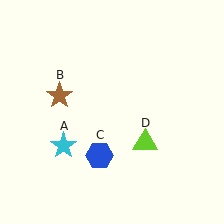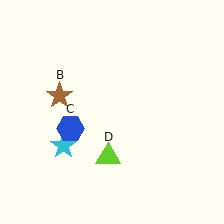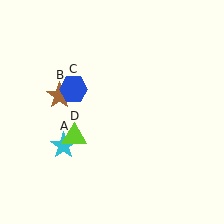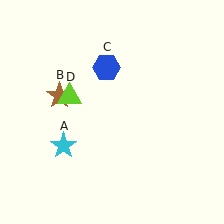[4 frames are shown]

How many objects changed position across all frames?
2 objects changed position: blue hexagon (object C), lime triangle (object D).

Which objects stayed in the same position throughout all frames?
Cyan star (object A) and brown star (object B) remained stationary.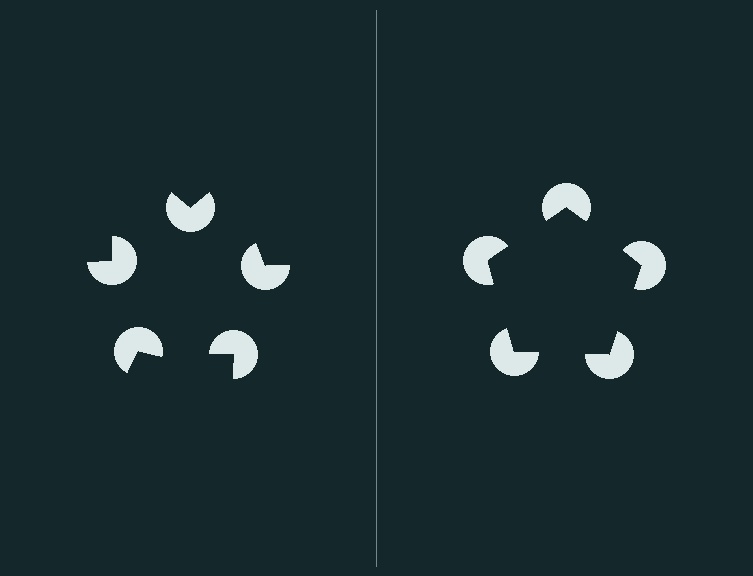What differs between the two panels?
The pac-man discs are positioned identically on both sides; only the wedge orientations differ. On the right they align to a pentagon; on the left they are misaligned.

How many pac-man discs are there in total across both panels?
10 — 5 on each side.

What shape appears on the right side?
An illusory pentagon.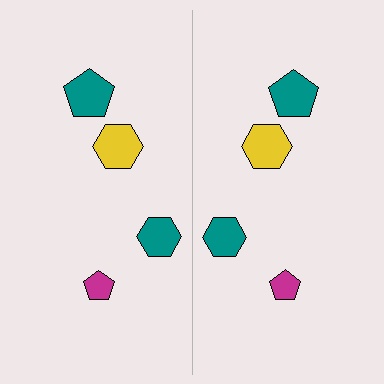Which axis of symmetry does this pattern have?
The pattern has a vertical axis of symmetry running through the center of the image.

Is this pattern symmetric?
Yes, this pattern has bilateral (reflection) symmetry.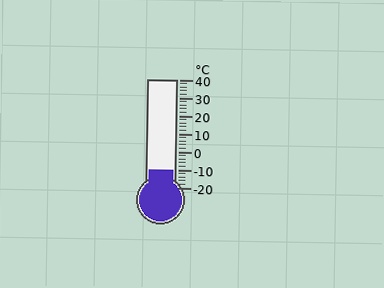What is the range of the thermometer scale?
The thermometer scale ranges from -20°C to 40°C.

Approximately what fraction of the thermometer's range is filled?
The thermometer is filled to approximately 15% of its range.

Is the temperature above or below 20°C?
The temperature is below 20°C.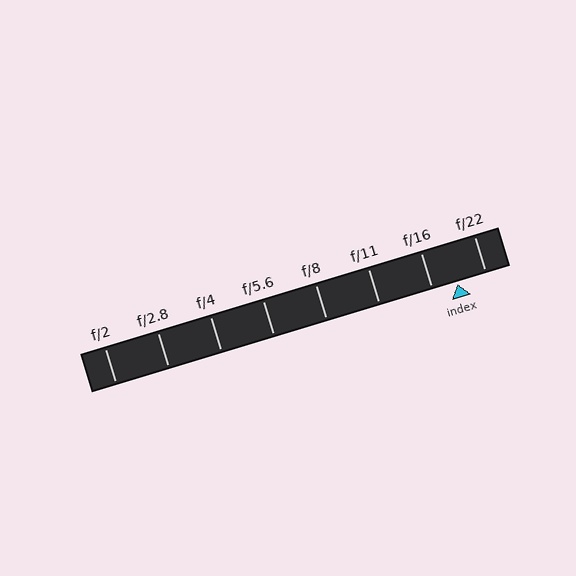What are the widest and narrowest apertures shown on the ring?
The widest aperture shown is f/2 and the narrowest is f/22.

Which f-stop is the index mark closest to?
The index mark is closest to f/16.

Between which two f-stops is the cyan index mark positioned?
The index mark is between f/16 and f/22.